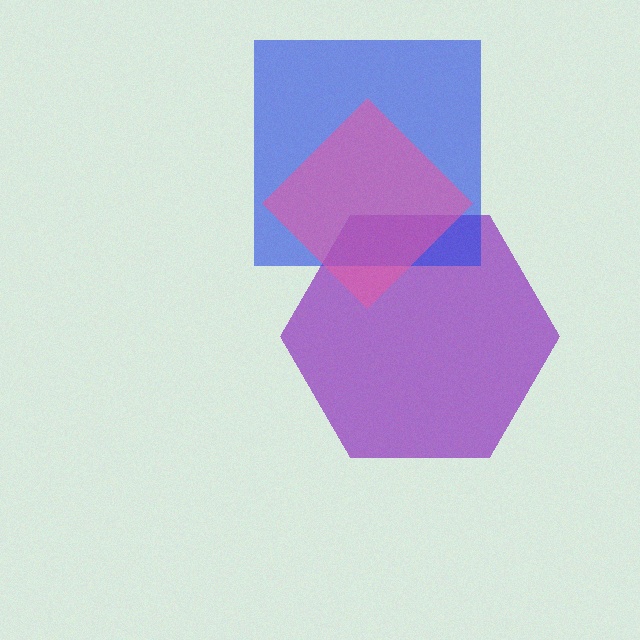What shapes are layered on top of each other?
The layered shapes are: a purple hexagon, a blue square, a pink diamond.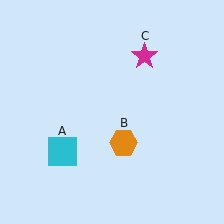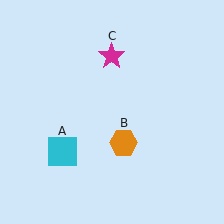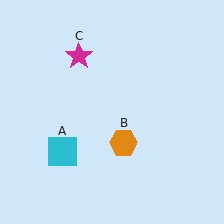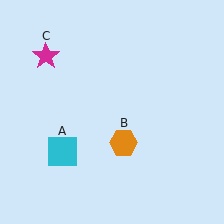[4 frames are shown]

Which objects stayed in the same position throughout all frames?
Cyan square (object A) and orange hexagon (object B) remained stationary.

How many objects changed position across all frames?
1 object changed position: magenta star (object C).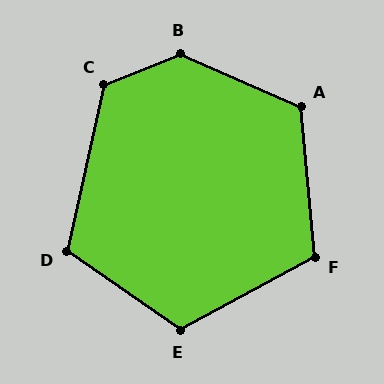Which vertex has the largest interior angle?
B, at approximately 134 degrees.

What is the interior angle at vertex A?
Approximately 119 degrees (obtuse).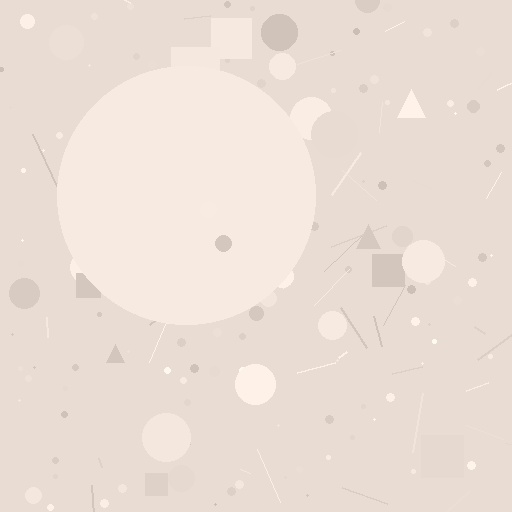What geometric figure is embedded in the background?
A circle is embedded in the background.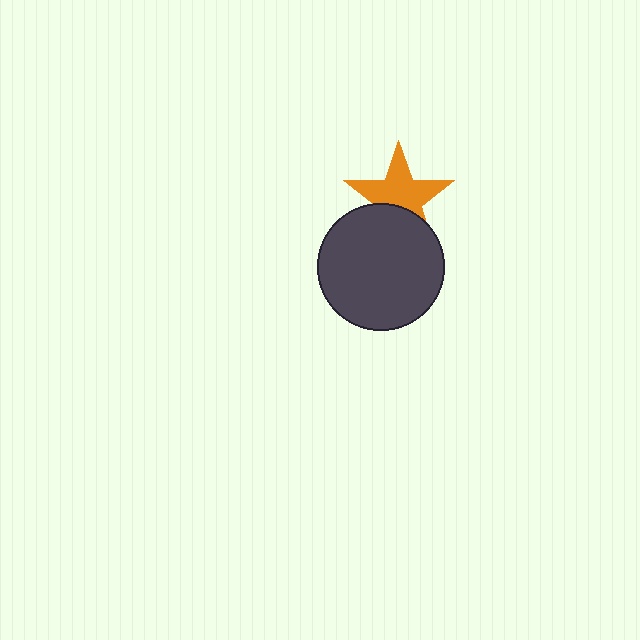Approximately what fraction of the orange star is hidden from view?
Roughly 34% of the orange star is hidden behind the dark gray circle.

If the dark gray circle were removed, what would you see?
You would see the complete orange star.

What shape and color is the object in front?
The object in front is a dark gray circle.